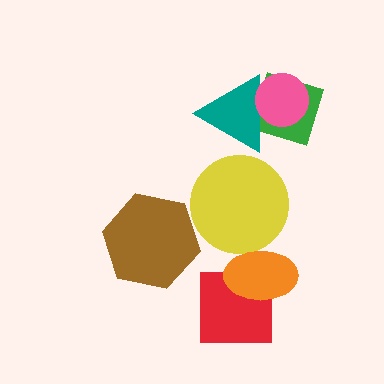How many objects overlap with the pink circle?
2 objects overlap with the pink circle.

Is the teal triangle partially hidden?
Yes, it is partially covered by another shape.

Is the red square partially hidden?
Yes, it is partially covered by another shape.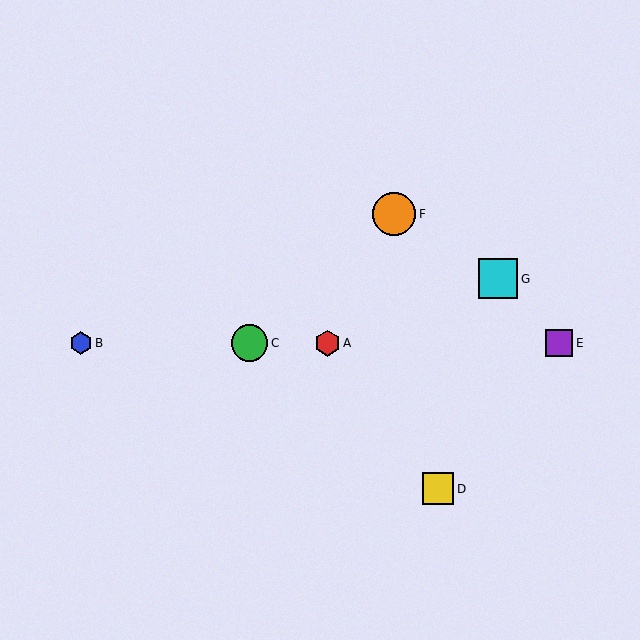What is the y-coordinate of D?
Object D is at y≈489.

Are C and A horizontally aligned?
Yes, both are at y≈343.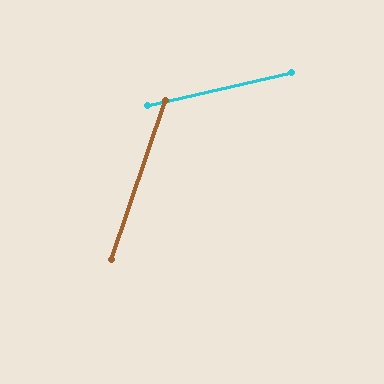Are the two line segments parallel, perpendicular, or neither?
Neither parallel nor perpendicular — they differ by about 58°.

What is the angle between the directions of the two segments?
Approximately 58 degrees.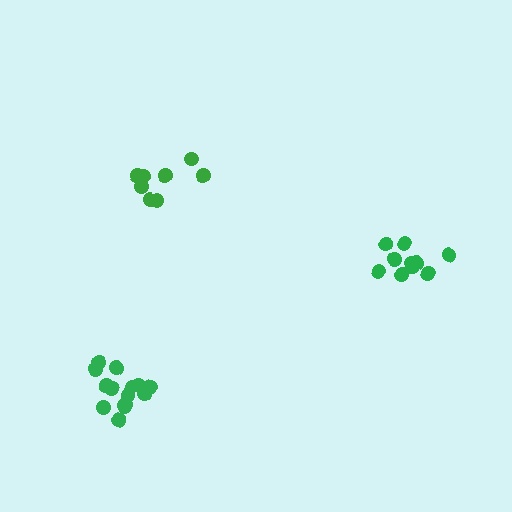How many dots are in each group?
Group 1: 10 dots, Group 2: 8 dots, Group 3: 14 dots (32 total).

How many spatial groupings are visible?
There are 3 spatial groupings.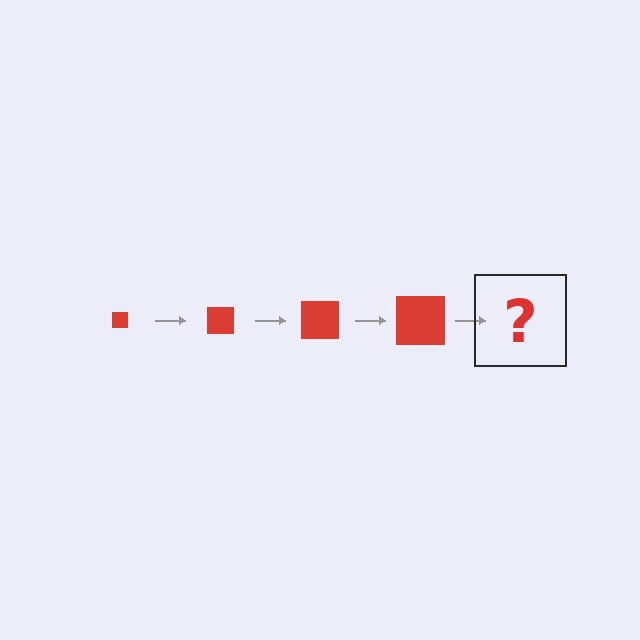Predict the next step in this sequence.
The next step is a red square, larger than the previous one.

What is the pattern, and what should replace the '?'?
The pattern is that the square gets progressively larger each step. The '?' should be a red square, larger than the previous one.